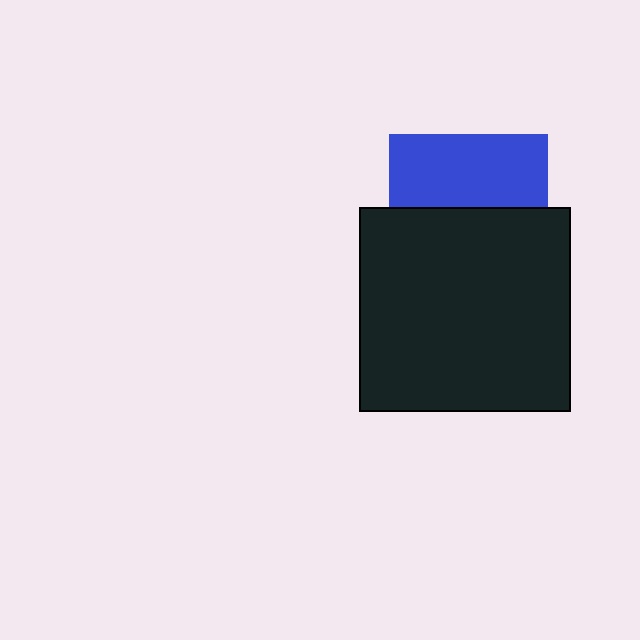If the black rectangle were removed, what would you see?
You would see the complete blue square.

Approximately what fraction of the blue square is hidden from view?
Roughly 54% of the blue square is hidden behind the black rectangle.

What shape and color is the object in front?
The object in front is a black rectangle.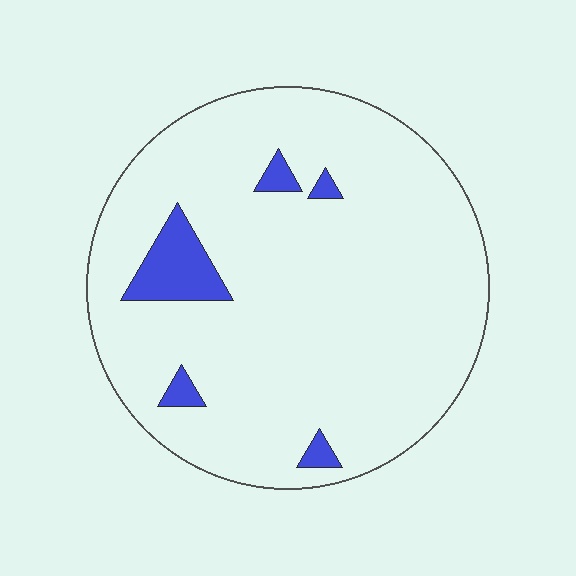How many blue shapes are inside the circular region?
5.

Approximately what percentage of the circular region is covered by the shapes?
Approximately 5%.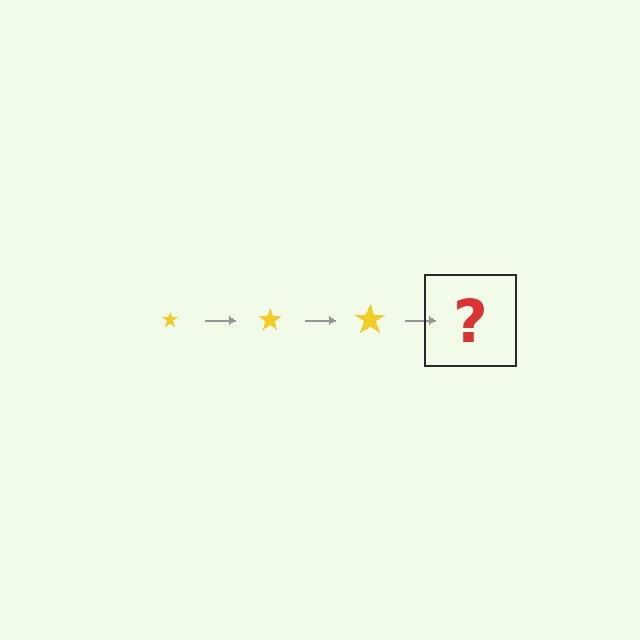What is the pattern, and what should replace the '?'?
The pattern is that the star gets progressively larger each step. The '?' should be a yellow star, larger than the previous one.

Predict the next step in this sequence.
The next step is a yellow star, larger than the previous one.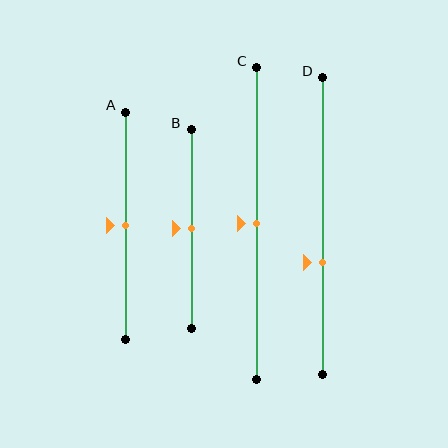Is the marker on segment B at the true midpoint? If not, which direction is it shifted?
Yes, the marker on segment B is at the true midpoint.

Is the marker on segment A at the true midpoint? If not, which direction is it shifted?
Yes, the marker on segment A is at the true midpoint.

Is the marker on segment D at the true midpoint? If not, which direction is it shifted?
No, the marker on segment D is shifted downward by about 12% of the segment length.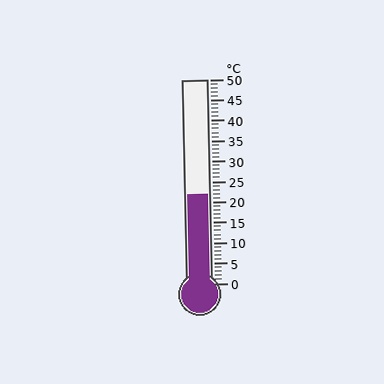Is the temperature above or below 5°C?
The temperature is above 5°C.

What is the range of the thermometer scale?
The thermometer scale ranges from 0°C to 50°C.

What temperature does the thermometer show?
The thermometer shows approximately 22°C.